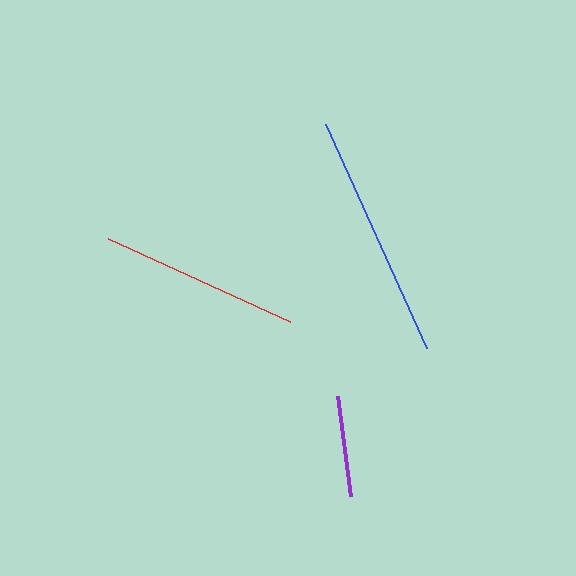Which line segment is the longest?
The blue line is the longest at approximately 246 pixels.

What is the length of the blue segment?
The blue segment is approximately 246 pixels long.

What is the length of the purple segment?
The purple segment is approximately 101 pixels long.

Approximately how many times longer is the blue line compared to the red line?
The blue line is approximately 1.2 times the length of the red line.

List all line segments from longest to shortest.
From longest to shortest: blue, red, purple.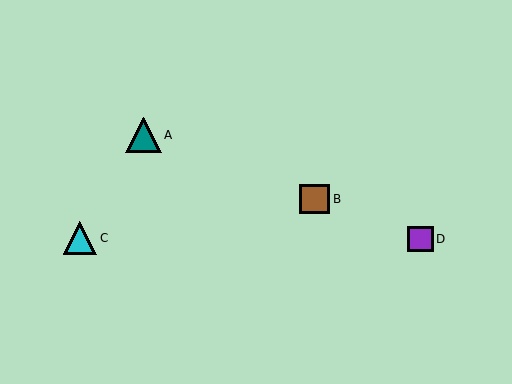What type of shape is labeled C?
Shape C is a cyan triangle.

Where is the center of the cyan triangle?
The center of the cyan triangle is at (80, 238).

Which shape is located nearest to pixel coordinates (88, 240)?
The cyan triangle (labeled C) at (80, 238) is nearest to that location.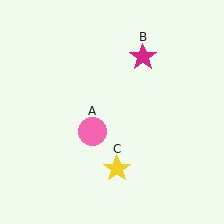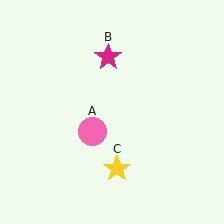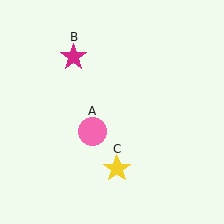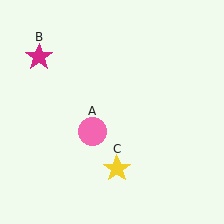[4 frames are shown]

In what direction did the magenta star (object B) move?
The magenta star (object B) moved left.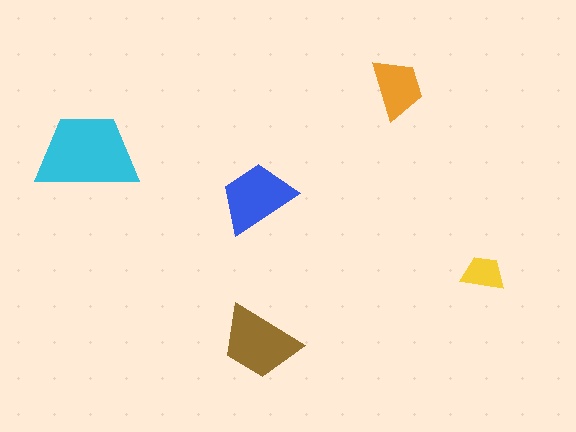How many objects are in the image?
There are 5 objects in the image.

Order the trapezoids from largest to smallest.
the cyan one, the brown one, the blue one, the orange one, the yellow one.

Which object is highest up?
The orange trapezoid is topmost.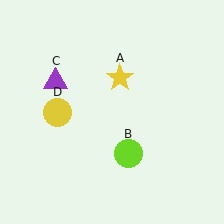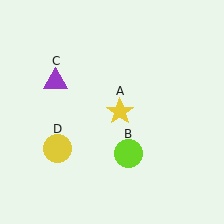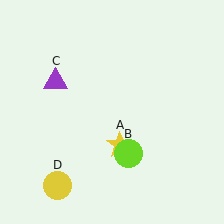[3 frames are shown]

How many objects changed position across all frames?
2 objects changed position: yellow star (object A), yellow circle (object D).